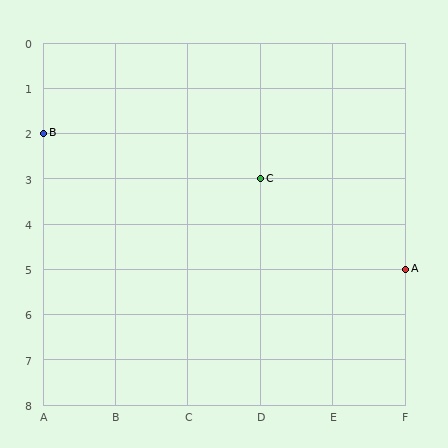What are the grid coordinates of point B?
Point B is at grid coordinates (A, 2).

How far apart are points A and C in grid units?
Points A and C are 2 columns and 2 rows apart (about 2.8 grid units diagonally).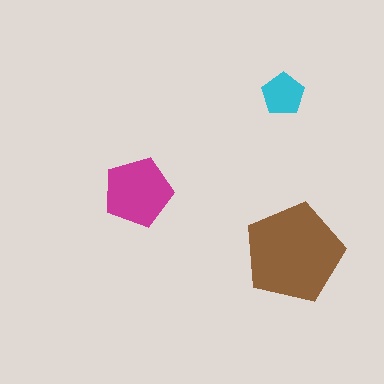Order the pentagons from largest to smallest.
the brown one, the magenta one, the cyan one.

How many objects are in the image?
There are 3 objects in the image.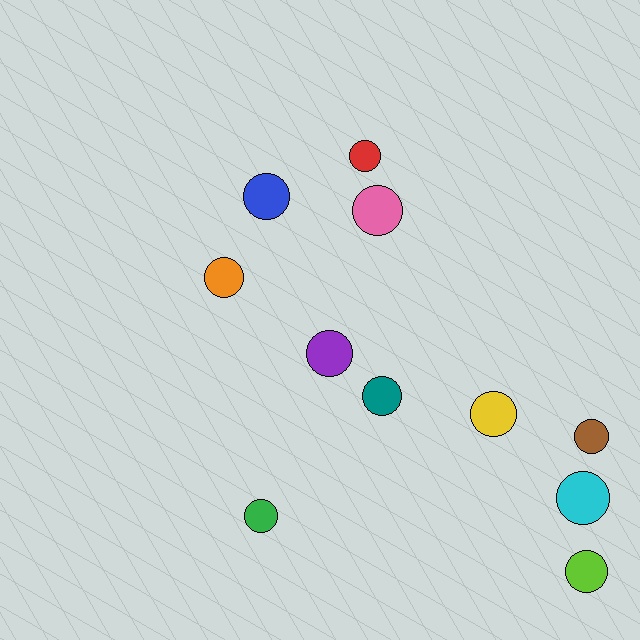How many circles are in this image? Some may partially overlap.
There are 11 circles.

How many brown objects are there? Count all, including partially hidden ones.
There is 1 brown object.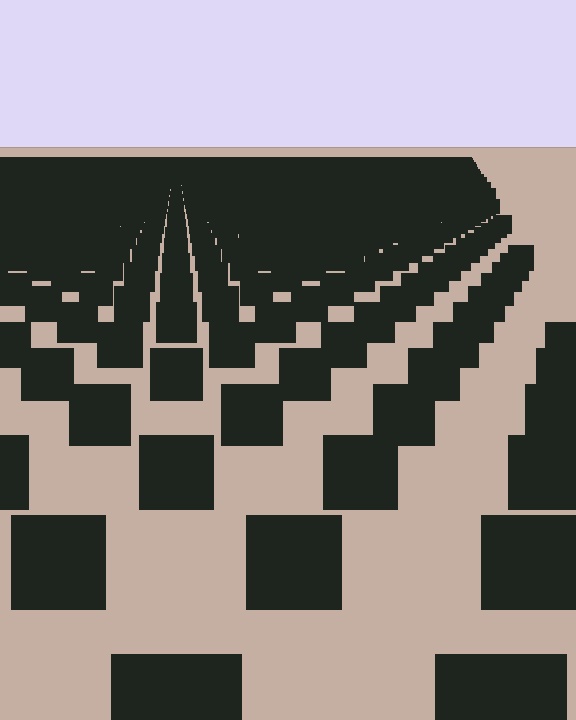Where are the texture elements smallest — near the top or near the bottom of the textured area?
Near the top.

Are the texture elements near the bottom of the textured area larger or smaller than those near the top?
Larger. Near the bottom, elements are closer to the viewer and appear at a bigger on-screen size.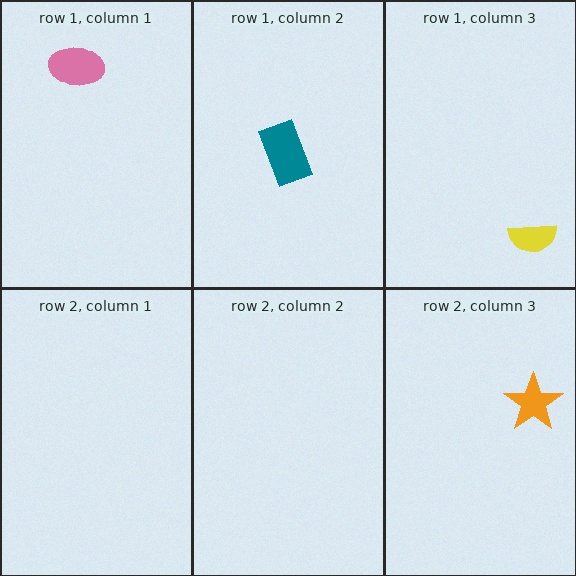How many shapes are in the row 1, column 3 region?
1.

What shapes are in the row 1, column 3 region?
The yellow semicircle.